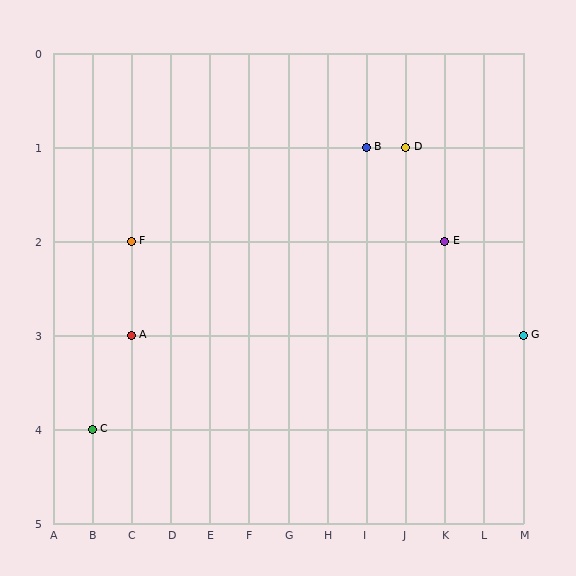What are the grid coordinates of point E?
Point E is at grid coordinates (K, 2).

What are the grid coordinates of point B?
Point B is at grid coordinates (I, 1).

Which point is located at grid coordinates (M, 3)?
Point G is at (M, 3).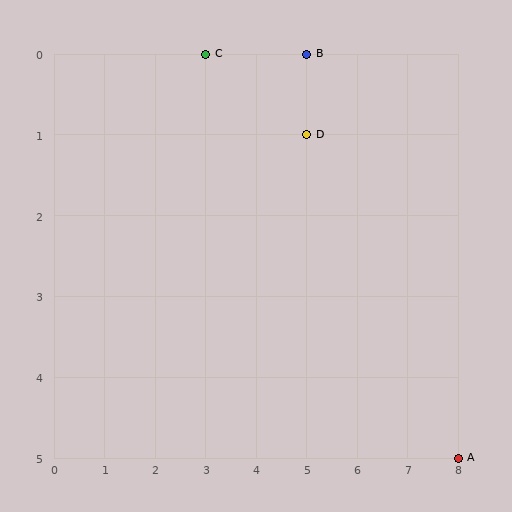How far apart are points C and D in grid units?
Points C and D are 2 columns and 1 row apart (about 2.2 grid units diagonally).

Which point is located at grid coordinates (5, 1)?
Point D is at (5, 1).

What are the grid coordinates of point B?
Point B is at grid coordinates (5, 0).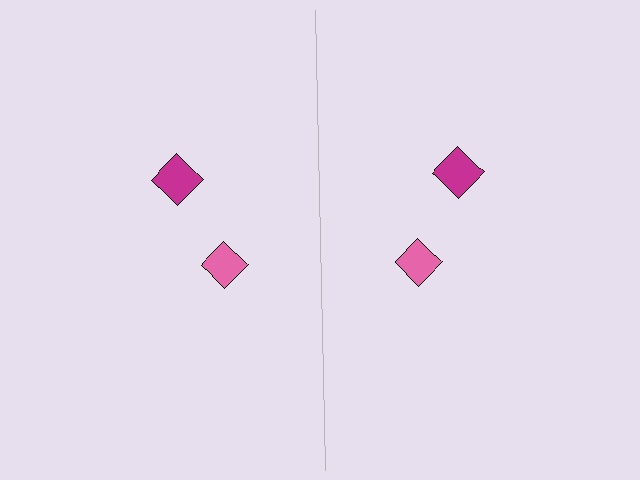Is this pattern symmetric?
Yes, this pattern has bilateral (reflection) symmetry.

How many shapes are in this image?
There are 4 shapes in this image.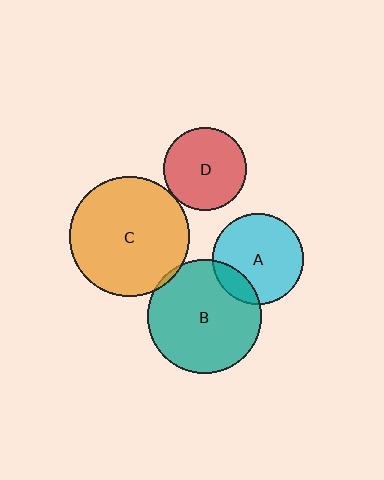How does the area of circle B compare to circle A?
Approximately 1.6 times.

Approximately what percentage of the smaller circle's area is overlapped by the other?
Approximately 5%.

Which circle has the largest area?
Circle C (orange).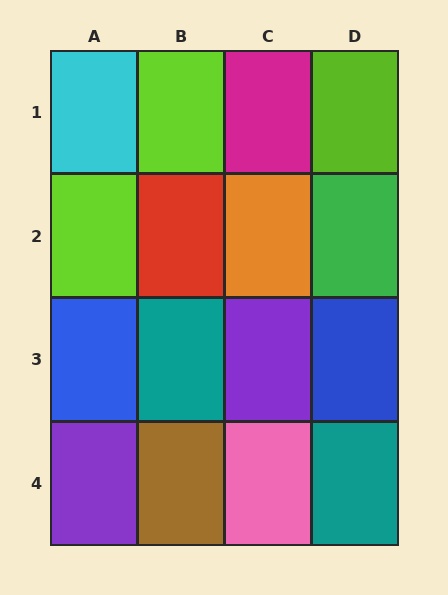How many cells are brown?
1 cell is brown.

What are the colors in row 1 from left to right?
Cyan, lime, magenta, lime.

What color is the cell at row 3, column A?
Blue.